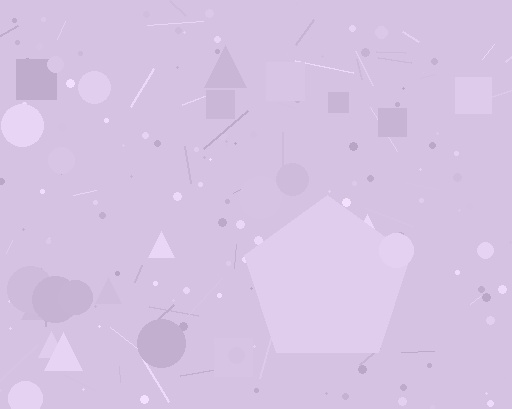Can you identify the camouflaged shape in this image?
The camouflaged shape is a pentagon.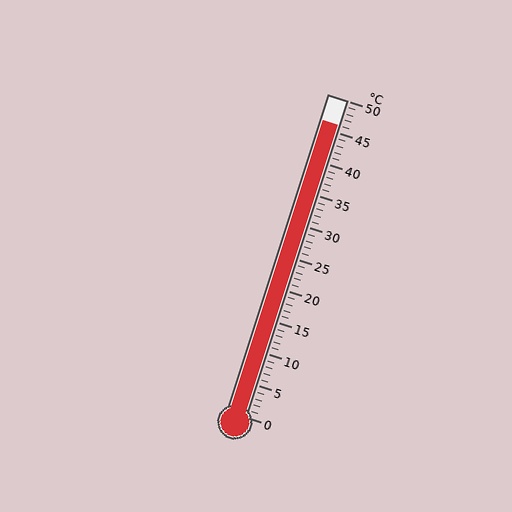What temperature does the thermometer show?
The thermometer shows approximately 46°C.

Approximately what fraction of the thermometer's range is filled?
The thermometer is filled to approximately 90% of its range.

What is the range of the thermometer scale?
The thermometer scale ranges from 0°C to 50°C.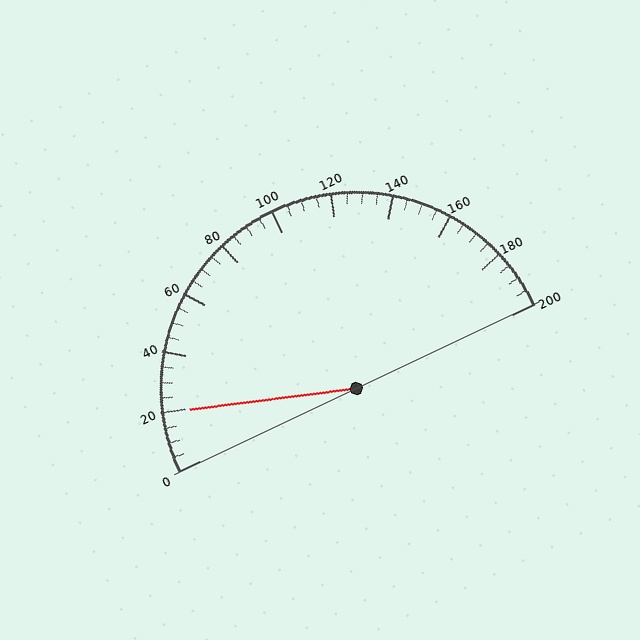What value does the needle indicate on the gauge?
The needle indicates approximately 20.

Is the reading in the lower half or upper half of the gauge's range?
The reading is in the lower half of the range (0 to 200).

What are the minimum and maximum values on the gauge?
The gauge ranges from 0 to 200.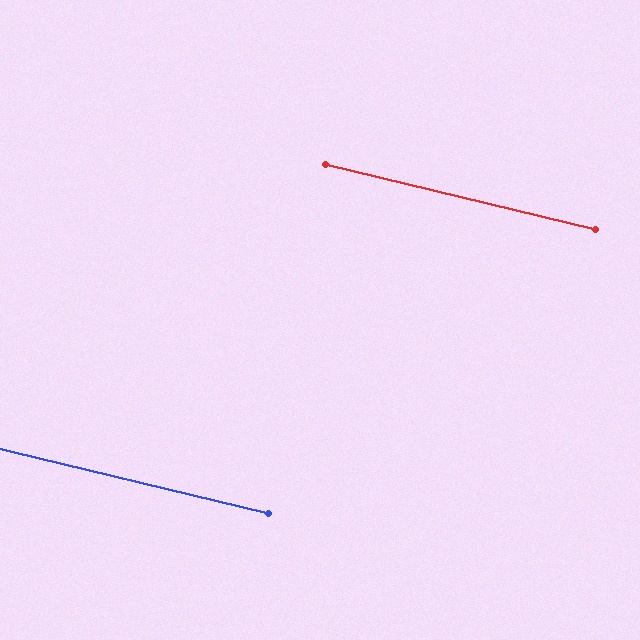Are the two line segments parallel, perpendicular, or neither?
Parallel — their directions differ by only 0.1°.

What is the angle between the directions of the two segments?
Approximately 0 degrees.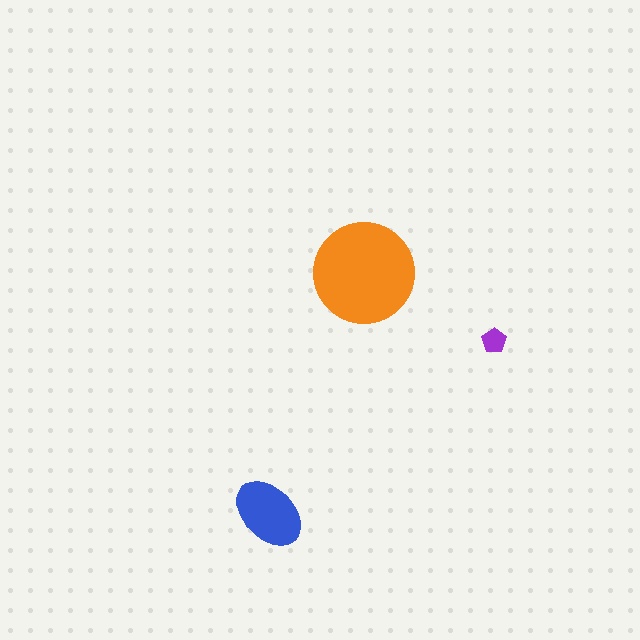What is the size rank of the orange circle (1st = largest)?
1st.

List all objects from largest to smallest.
The orange circle, the blue ellipse, the purple pentagon.